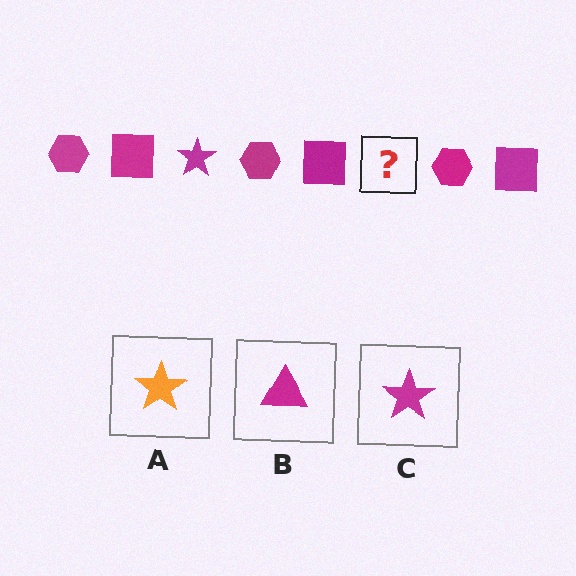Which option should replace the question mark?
Option C.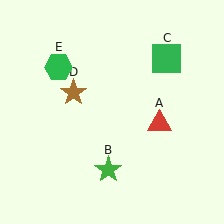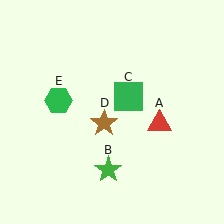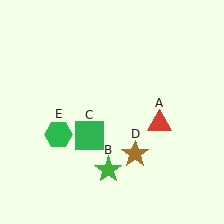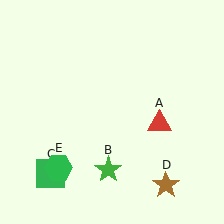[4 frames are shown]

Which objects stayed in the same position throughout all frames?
Red triangle (object A) and green star (object B) remained stationary.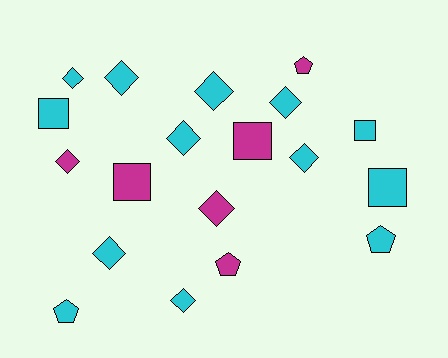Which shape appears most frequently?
Diamond, with 10 objects.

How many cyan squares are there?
There are 3 cyan squares.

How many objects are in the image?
There are 19 objects.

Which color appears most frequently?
Cyan, with 13 objects.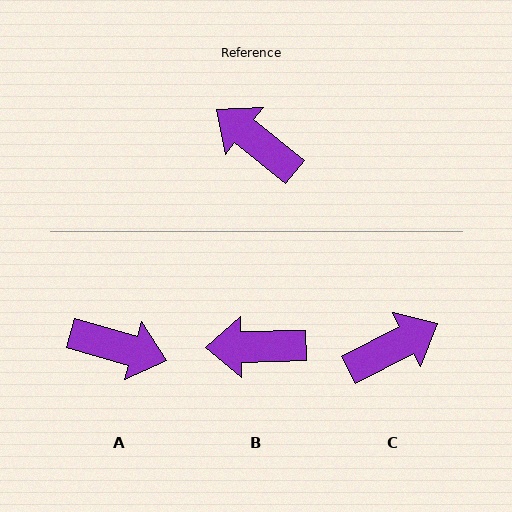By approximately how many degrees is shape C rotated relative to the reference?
Approximately 114 degrees clockwise.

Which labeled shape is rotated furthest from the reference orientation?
A, about 158 degrees away.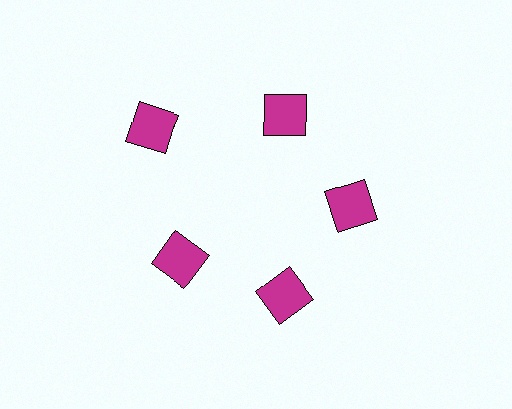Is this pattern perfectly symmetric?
No. The 5 magenta squares are arranged in a ring, but one element near the 10 o'clock position is pushed outward from the center, breaking the 5-fold rotational symmetry.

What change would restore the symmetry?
The symmetry would be restored by moving it inward, back onto the ring so that all 5 squares sit at equal angles and equal distance from the center.